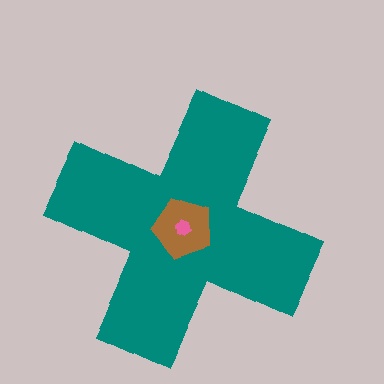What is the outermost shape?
The teal cross.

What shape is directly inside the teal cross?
The brown pentagon.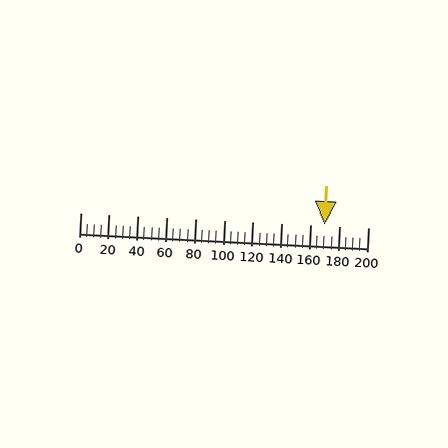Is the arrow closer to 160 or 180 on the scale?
The arrow is closer to 180.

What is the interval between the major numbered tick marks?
The major tick marks are spaced 20 units apart.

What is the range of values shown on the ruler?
The ruler shows values from 0 to 200.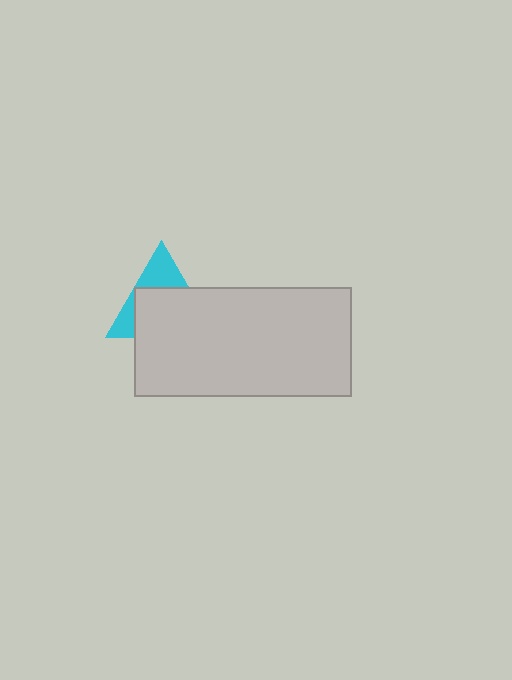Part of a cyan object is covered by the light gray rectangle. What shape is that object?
It is a triangle.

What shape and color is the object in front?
The object in front is a light gray rectangle.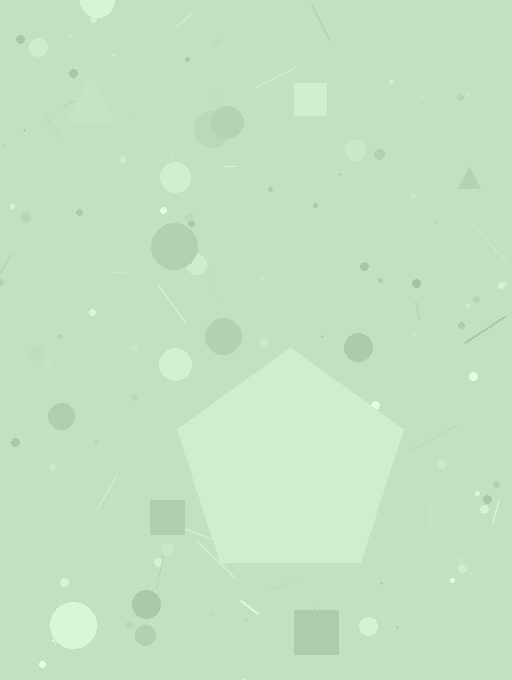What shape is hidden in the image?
A pentagon is hidden in the image.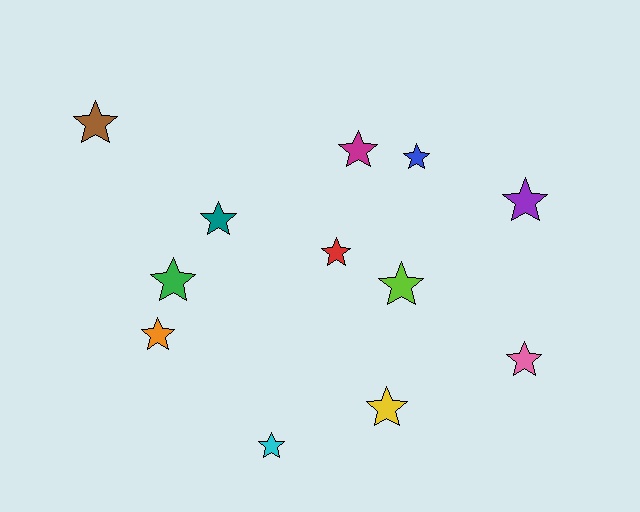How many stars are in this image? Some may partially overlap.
There are 12 stars.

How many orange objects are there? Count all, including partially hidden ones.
There is 1 orange object.